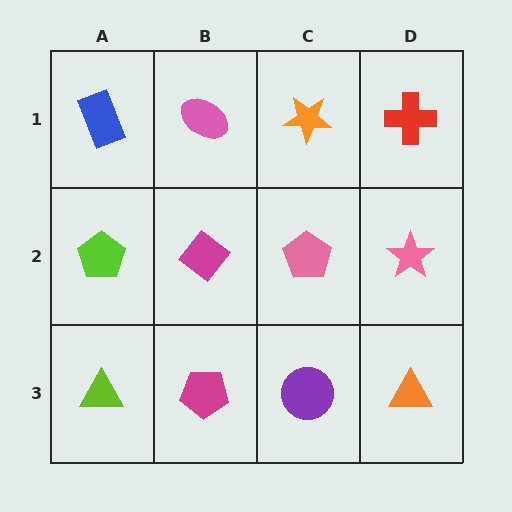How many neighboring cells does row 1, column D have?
2.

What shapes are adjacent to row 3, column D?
A pink star (row 2, column D), a purple circle (row 3, column C).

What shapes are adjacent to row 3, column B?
A magenta diamond (row 2, column B), a lime triangle (row 3, column A), a purple circle (row 3, column C).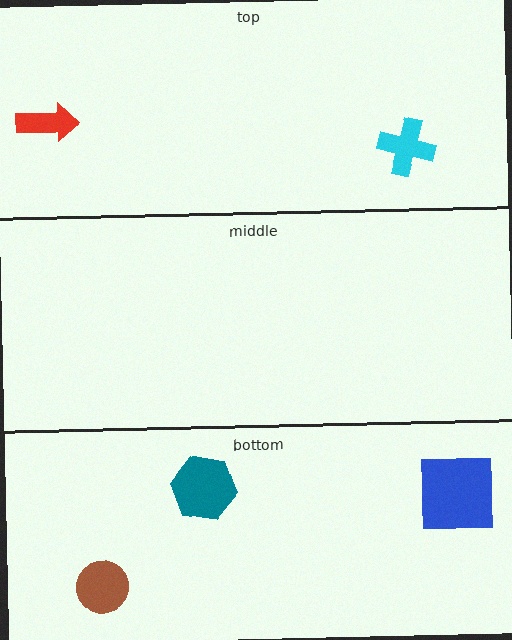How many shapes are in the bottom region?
3.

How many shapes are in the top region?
2.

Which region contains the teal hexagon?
The bottom region.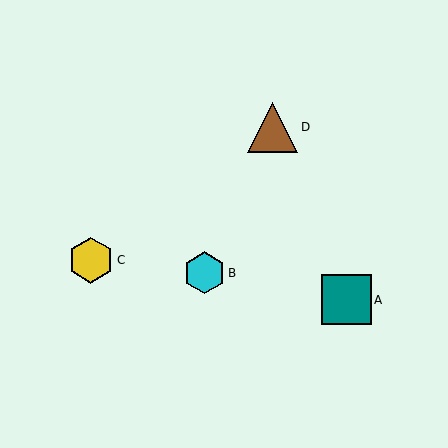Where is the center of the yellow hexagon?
The center of the yellow hexagon is at (91, 260).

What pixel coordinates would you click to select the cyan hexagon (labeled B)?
Click at (204, 273) to select the cyan hexagon B.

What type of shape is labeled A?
Shape A is a teal square.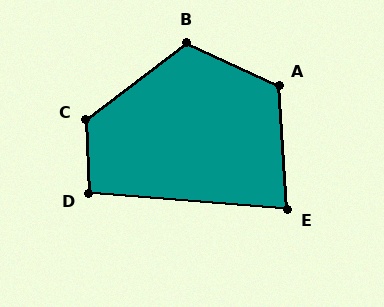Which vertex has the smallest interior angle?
E, at approximately 82 degrees.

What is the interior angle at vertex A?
Approximately 118 degrees (obtuse).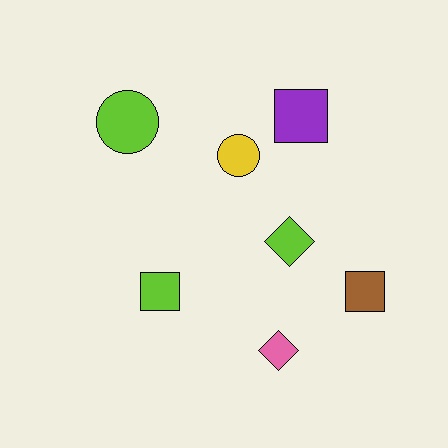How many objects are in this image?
There are 7 objects.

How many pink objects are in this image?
There is 1 pink object.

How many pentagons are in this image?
There are no pentagons.